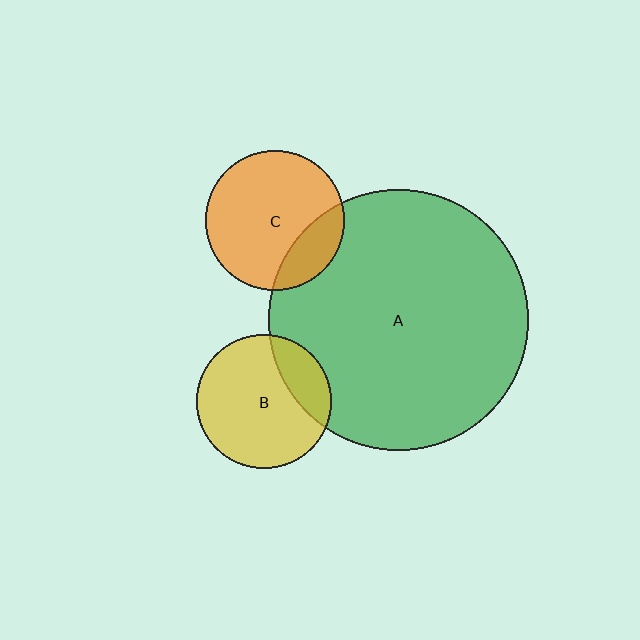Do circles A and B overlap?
Yes.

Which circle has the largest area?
Circle A (green).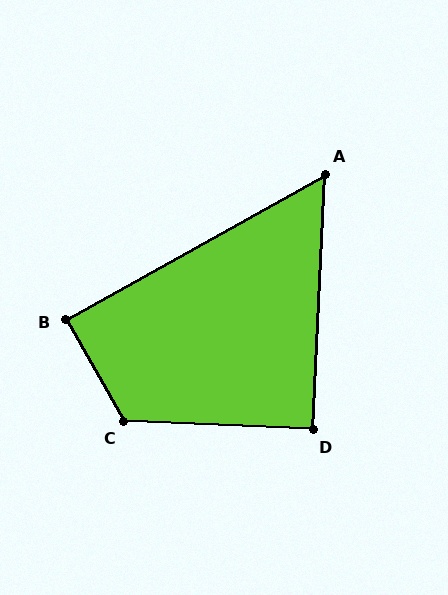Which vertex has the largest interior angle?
C, at approximately 122 degrees.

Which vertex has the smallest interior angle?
A, at approximately 58 degrees.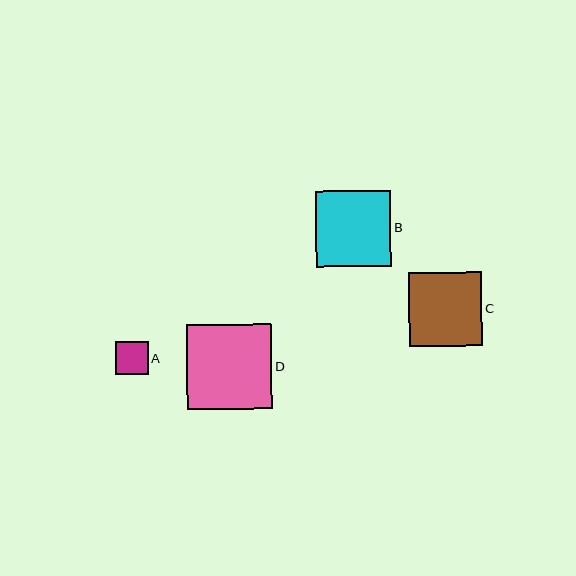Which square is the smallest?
Square A is the smallest with a size of approximately 33 pixels.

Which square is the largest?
Square D is the largest with a size of approximately 85 pixels.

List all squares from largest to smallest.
From largest to smallest: D, B, C, A.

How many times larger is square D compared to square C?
Square D is approximately 1.2 times the size of square C.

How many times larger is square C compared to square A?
Square C is approximately 2.2 times the size of square A.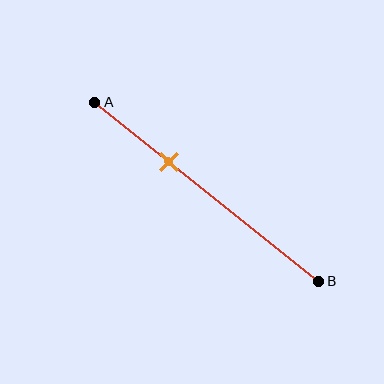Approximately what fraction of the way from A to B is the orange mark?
The orange mark is approximately 35% of the way from A to B.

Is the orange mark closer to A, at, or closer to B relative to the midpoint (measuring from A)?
The orange mark is closer to point A than the midpoint of segment AB.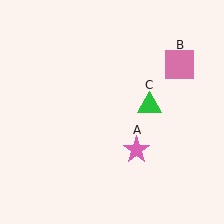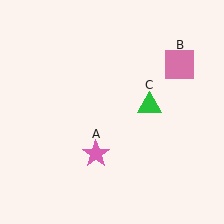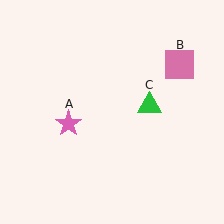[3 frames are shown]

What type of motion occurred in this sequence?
The pink star (object A) rotated clockwise around the center of the scene.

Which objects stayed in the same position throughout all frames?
Pink square (object B) and green triangle (object C) remained stationary.